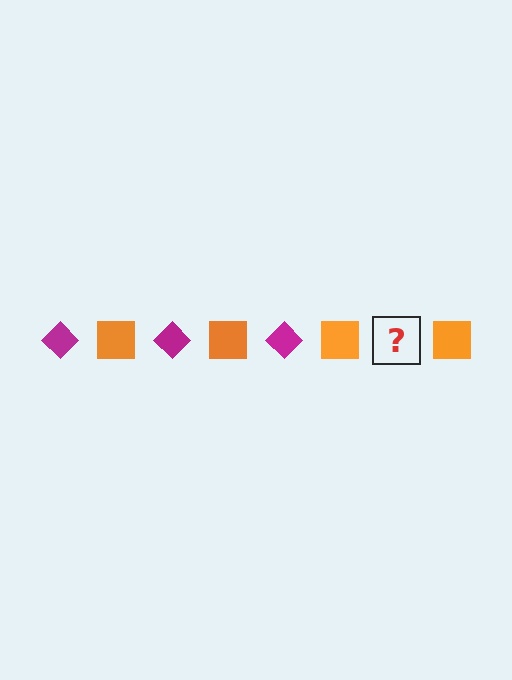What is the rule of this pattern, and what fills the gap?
The rule is that the pattern alternates between magenta diamond and orange square. The gap should be filled with a magenta diamond.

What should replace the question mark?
The question mark should be replaced with a magenta diamond.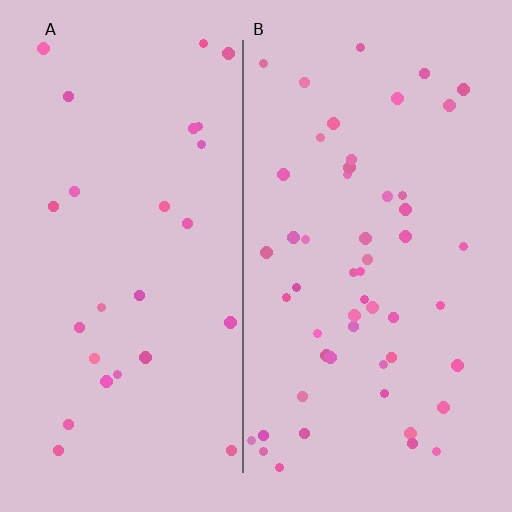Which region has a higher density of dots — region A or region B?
B (the right).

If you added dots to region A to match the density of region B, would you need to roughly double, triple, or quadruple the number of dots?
Approximately double.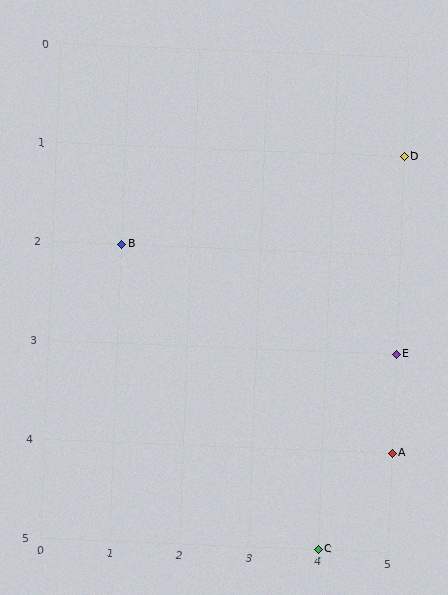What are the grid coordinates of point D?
Point D is at grid coordinates (5, 1).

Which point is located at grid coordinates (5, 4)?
Point A is at (5, 4).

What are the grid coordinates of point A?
Point A is at grid coordinates (5, 4).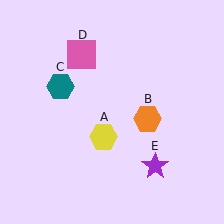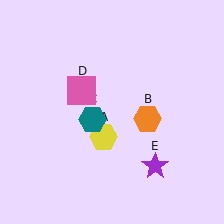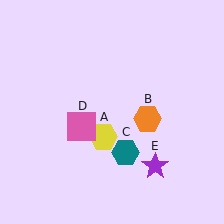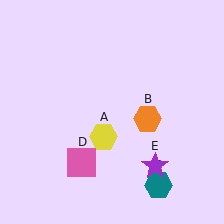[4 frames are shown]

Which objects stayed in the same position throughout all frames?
Yellow hexagon (object A) and orange hexagon (object B) and purple star (object E) remained stationary.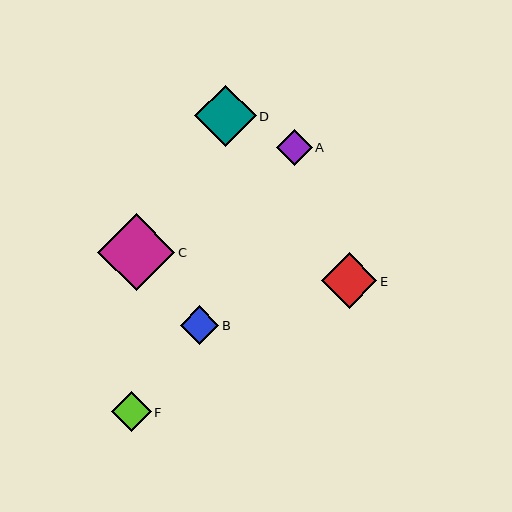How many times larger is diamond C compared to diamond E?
Diamond C is approximately 1.4 times the size of diamond E.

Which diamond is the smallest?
Diamond A is the smallest with a size of approximately 36 pixels.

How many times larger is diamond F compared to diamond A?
Diamond F is approximately 1.1 times the size of diamond A.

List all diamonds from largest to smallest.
From largest to smallest: C, D, E, F, B, A.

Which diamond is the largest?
Diamond C is the largest with a size of approximately 77 pixels.